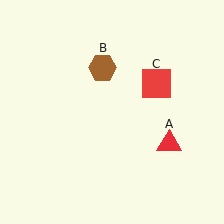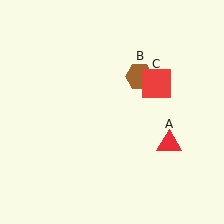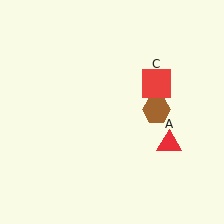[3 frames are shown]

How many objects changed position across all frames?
1 object changed position: brown hexagon (object B).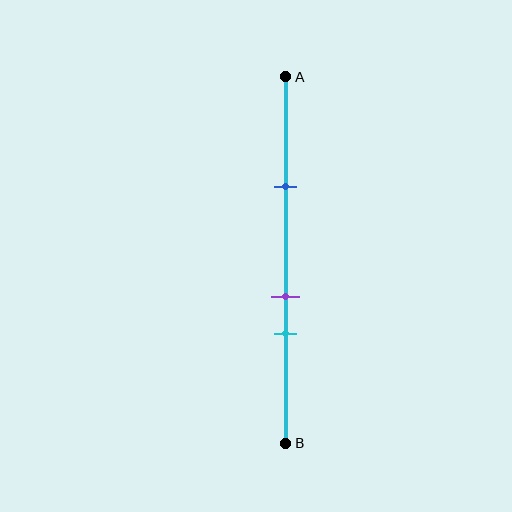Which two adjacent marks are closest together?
The purple and cyan marks are the closest adjacent pair.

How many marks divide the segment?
There are 3 marks dividing the segment.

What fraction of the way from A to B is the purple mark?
The purple mark is approximately 60% (0.6) of the way from A to B.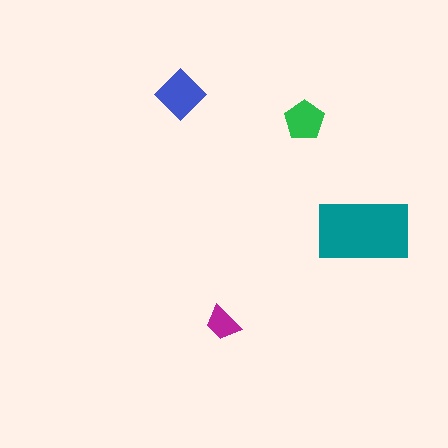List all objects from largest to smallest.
The teal rectangle, the blue diamond, the green pentagon, the magenta trapezoid.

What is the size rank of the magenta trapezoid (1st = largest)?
4th.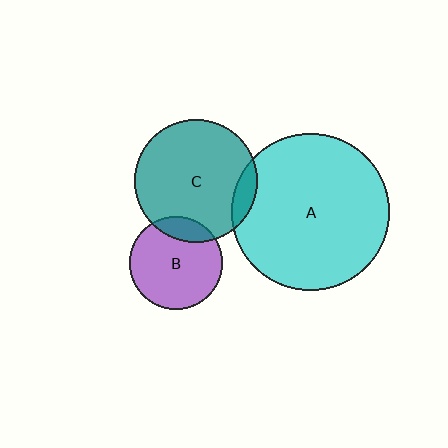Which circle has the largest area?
Circle A (cyan).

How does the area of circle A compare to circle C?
Approximately 1.6 times.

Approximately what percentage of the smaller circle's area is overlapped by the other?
Approximately 10%.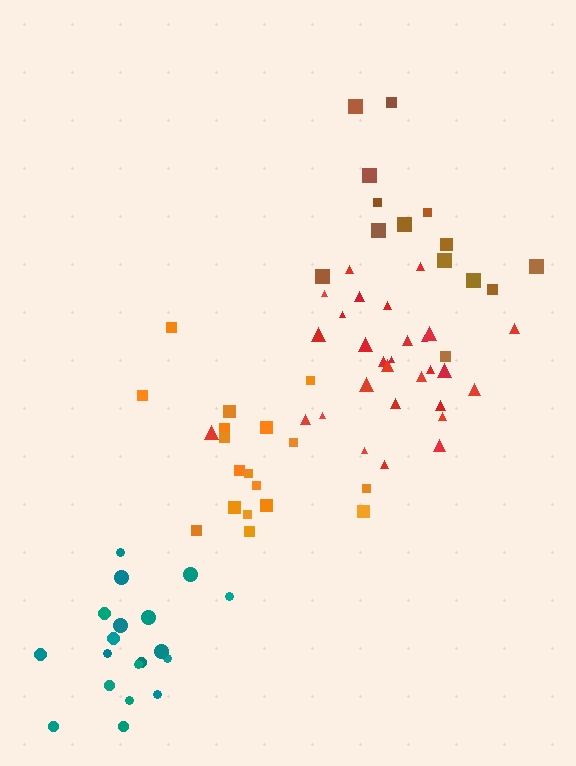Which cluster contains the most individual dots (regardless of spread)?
Red (29).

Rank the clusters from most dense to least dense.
red, orange, teal, brown.